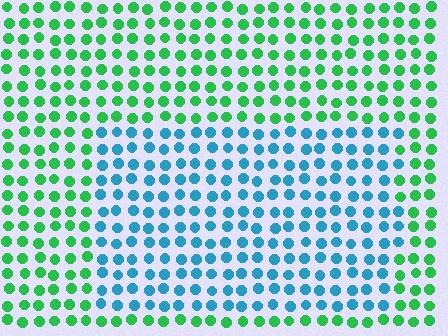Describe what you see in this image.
The image is filled with small green elements in a uniform arrangement. A rectangle-shaped region is visible where the elements are tinted to a slightly different hue, forming a subtle color boundary.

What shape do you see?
I see a rectangle.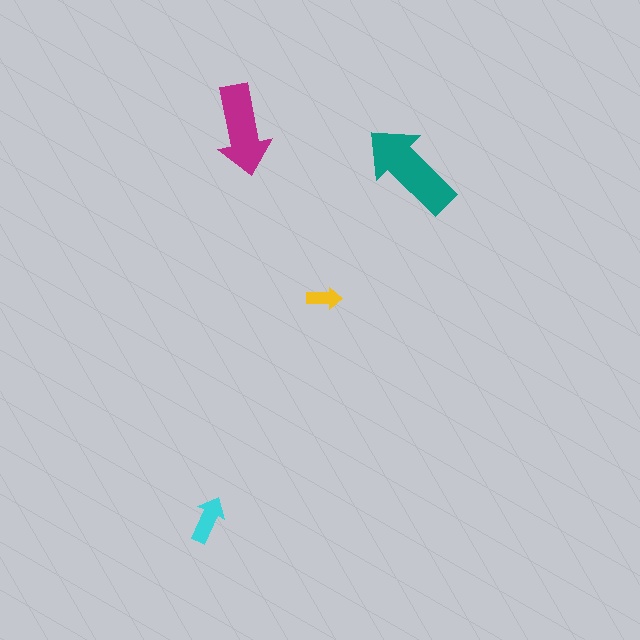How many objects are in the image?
There are 4 objects in the image.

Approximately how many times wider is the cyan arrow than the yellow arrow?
About 1.5 times wider.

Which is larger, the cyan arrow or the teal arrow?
The teal one.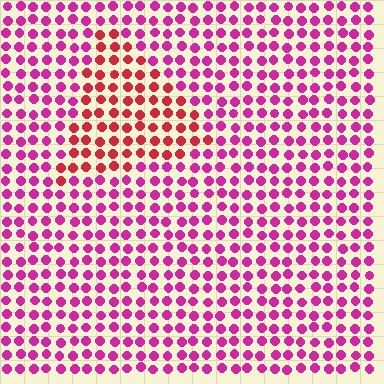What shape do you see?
I see a triangle.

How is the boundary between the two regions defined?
The boundary is defined purely by a slight shift in hue (about 35 degrees). Spacing, size, and orientation are identical on both sides.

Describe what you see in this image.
The image is filled with small magenta elements in a uniform arrangement. A triangle-shaped region is visible where the elements are tinted to a slightly different hue, forming a subtle color boundary.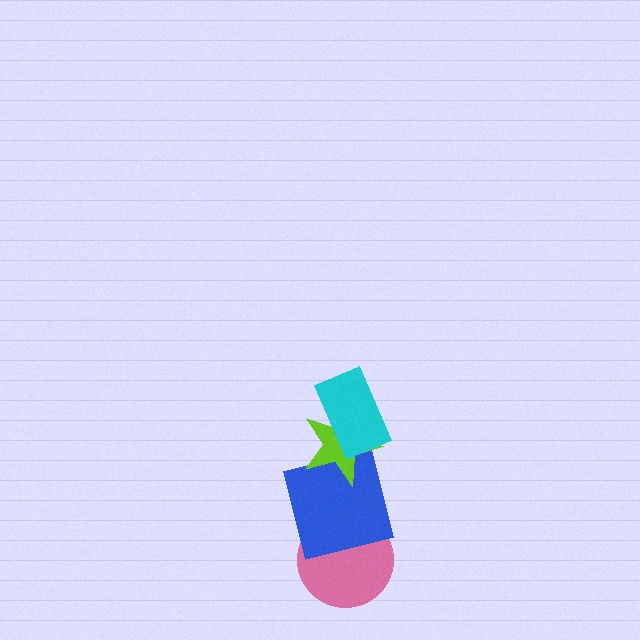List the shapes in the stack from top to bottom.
From top to bottom: the cyan rectangle, the lime star, the blue square, the pink circle.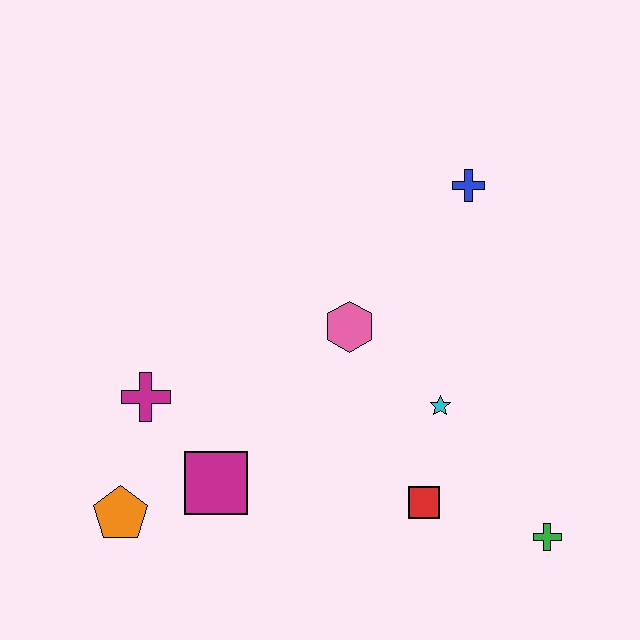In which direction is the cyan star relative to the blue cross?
The cyan star is below the blue cross.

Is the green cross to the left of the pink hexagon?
No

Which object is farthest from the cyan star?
The orange pentagon is farthest from the cyan star.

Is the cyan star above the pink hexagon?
No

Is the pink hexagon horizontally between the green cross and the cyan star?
No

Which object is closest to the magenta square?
The orange pentagon is closest to the magenta square.